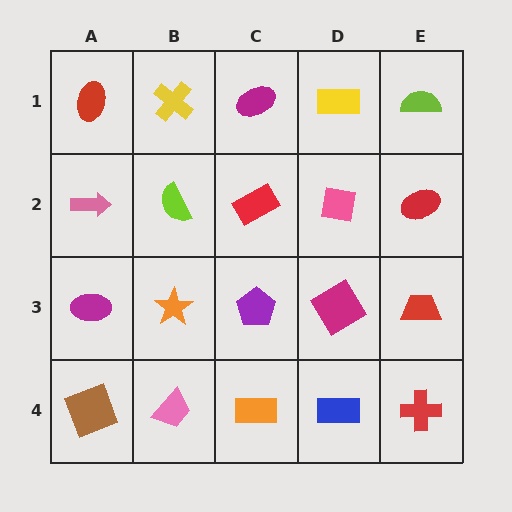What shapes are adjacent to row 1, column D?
A pink square (row 2, column D), a magenta ellipse (row 1, column C), a lime semicircle (row 1, column E).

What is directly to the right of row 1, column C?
A yellow rectangle.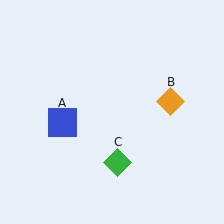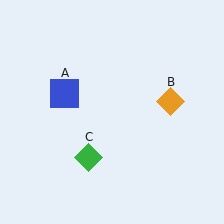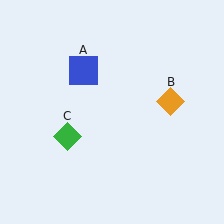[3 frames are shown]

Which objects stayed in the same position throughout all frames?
Orange diamond (object B) remained stationary.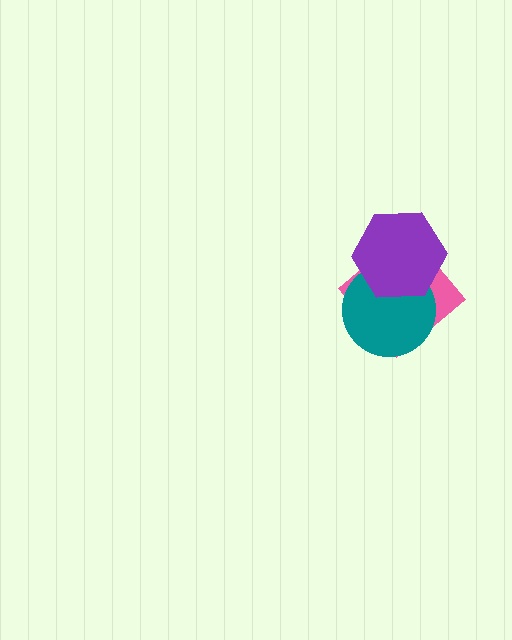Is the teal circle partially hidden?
Yes, it is partially covered by another shape.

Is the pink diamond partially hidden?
Yes, it is partially covered by another shape.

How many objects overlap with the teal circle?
2 objects overlap with the teal circle.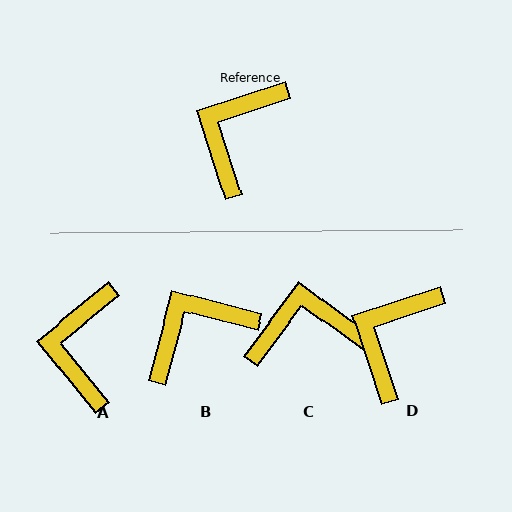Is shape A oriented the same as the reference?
No, it is off by about 21 degrees.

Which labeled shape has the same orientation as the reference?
D.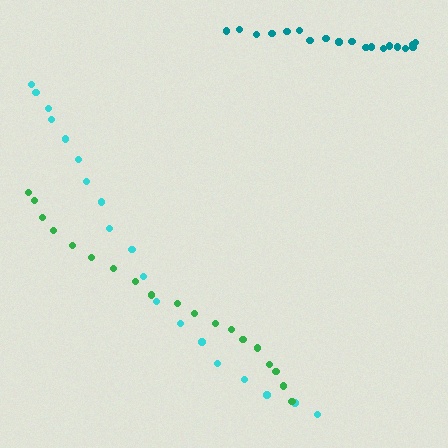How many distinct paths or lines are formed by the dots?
There are 3 distinct paths.